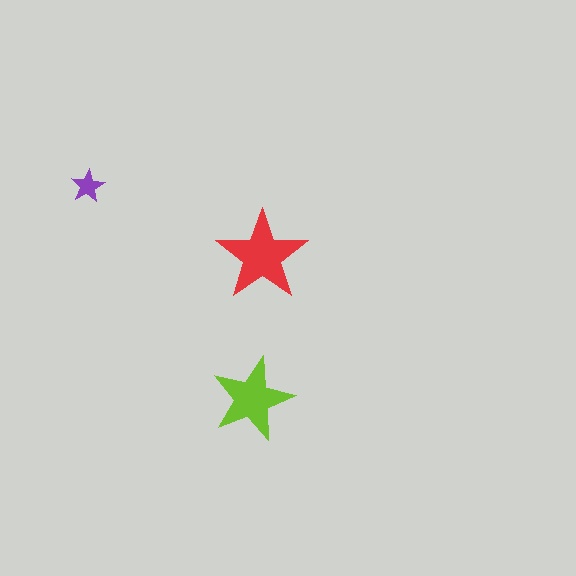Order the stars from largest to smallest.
the red one, the lime one, the purple one.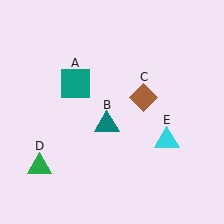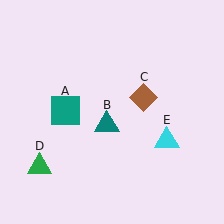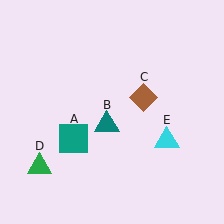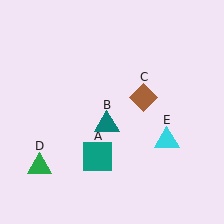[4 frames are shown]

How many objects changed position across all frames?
1 object changed position: teal square (object A).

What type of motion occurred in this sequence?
The teal square (object A) rotated counterclockwise around the center of the scene.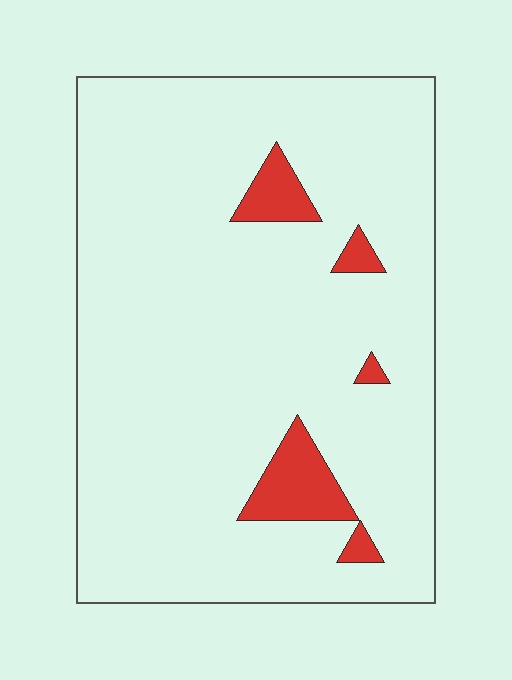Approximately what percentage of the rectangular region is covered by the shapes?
Approximately 5%.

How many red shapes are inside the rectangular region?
5.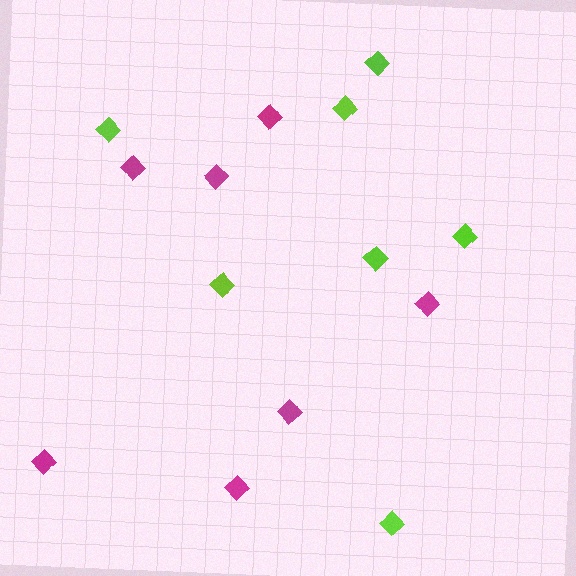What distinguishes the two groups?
There are 2 groups: one group of lime diamonds (7) and one group of magenta diamonds (7).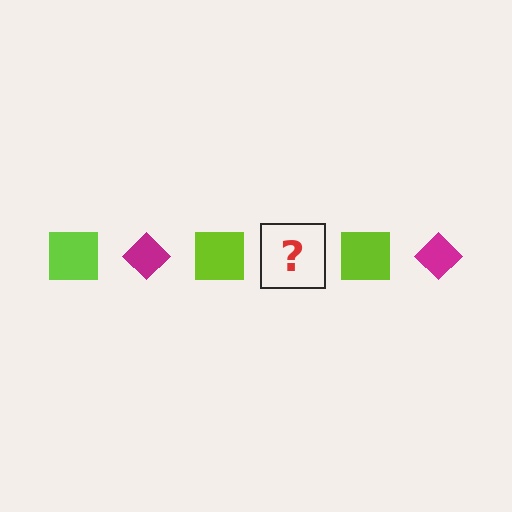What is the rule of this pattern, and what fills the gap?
The rule is that the pattern alternates between lime square and magenta diamond. The gap should be filled with a magenta diamond.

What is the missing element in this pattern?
The missing element is a magenta diamond.